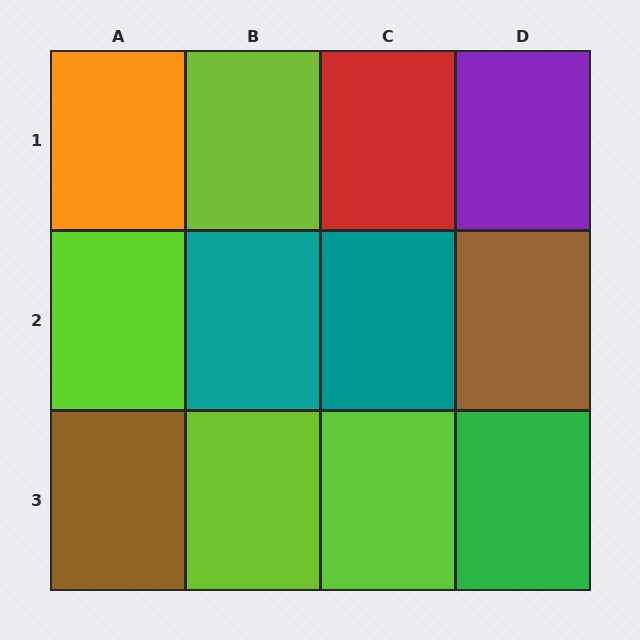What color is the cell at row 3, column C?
Lime.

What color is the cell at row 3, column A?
Brown.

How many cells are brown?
2 cells are brown.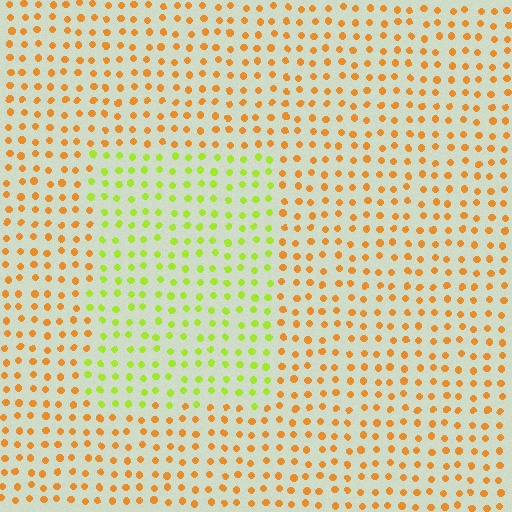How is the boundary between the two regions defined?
The boundary is defined purely by a slight shift in hue (about 52 degrees). Spacing, size, and orientation are identical on both sides.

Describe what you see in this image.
The image is filled with small orange elements in a uniform arrangement. A rectangle-shaped region is visible where the elements are tinted to a slightly different hue, forming a subtle color boundary.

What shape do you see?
I see a rectangle.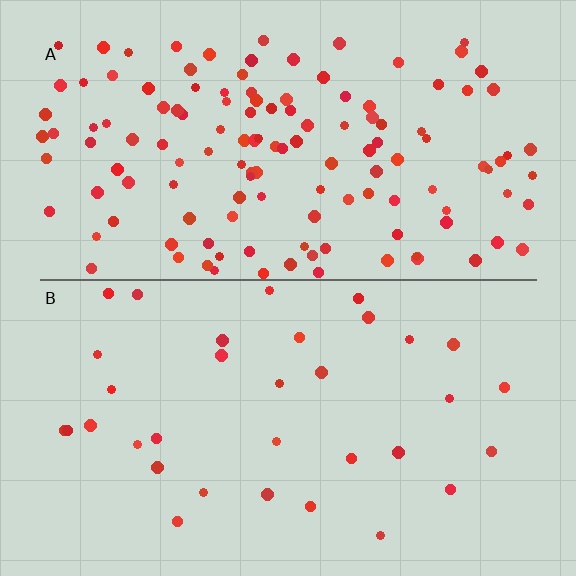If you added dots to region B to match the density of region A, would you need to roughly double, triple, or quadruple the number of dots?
Approximately quadruple.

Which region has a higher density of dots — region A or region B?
A (the top).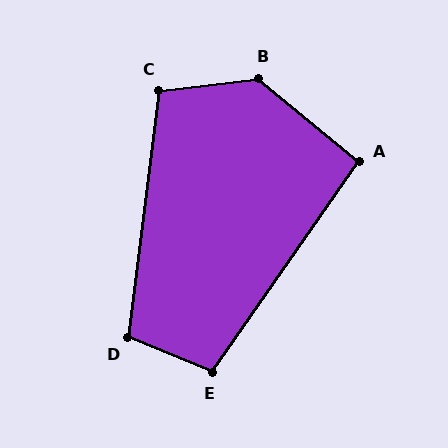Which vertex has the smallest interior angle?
A, at approximately 94 degrees.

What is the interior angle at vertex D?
Approximately 105 degrees (obtuse).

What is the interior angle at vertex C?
Approximately 104 degrees (obtuse).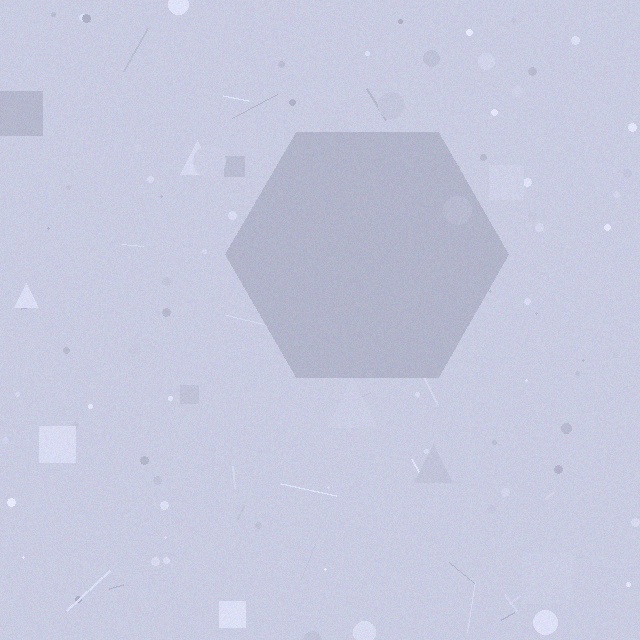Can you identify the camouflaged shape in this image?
The camouflaged shape is a hexagon.